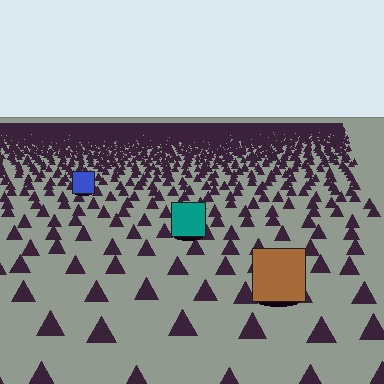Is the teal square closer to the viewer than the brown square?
No. The brown square is closer — you can tell from the texture gradient: the ground texture is coarser near it.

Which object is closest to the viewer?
The brown square is closest. The texture marks near it are larger and more spread out.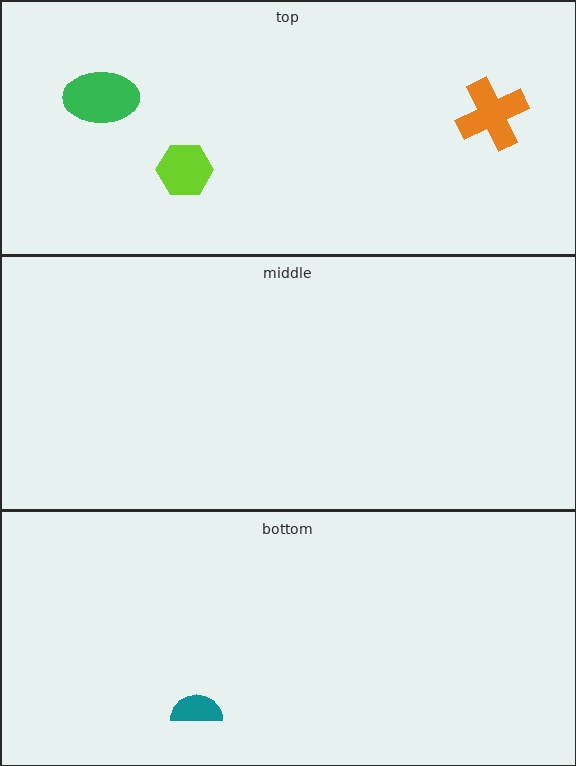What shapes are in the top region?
The lime hexagon, the orange cross, the green ellipse.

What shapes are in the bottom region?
The teal semicircle.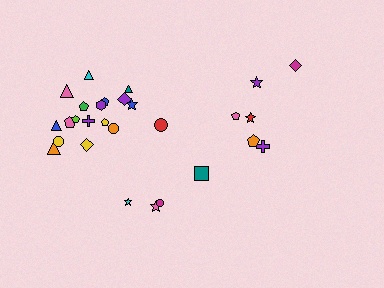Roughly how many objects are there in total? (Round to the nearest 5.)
Roughly 30 objects in total.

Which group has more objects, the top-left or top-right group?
The top-left group.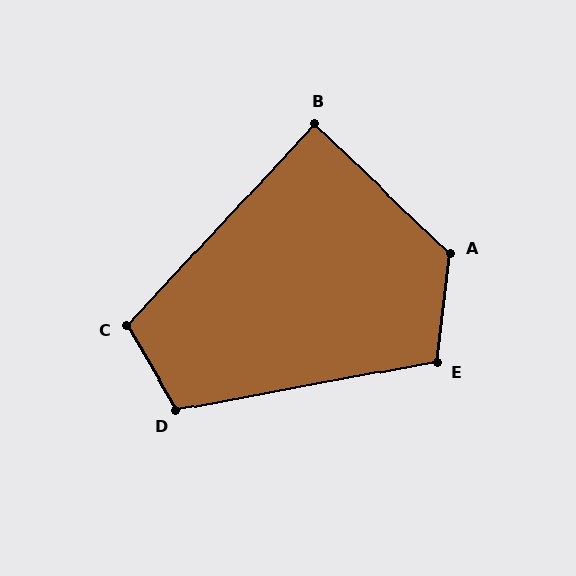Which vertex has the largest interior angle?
A, at approximately 126 degrees.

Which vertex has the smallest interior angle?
B, at approximately 89 degrees.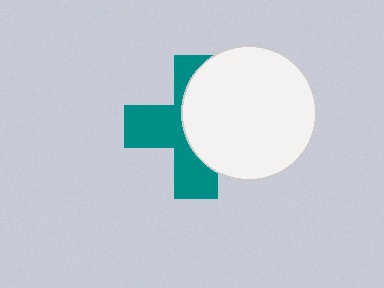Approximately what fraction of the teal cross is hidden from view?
Roughly 49% of the teal cross is hidden behind the white circle.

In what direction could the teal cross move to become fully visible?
The teal cross could move left. That would shift it out from behind the white circle entirely.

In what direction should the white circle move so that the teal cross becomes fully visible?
The white circle should move right. That is the shortest direction to clear the overlap and leave the teal cross fully visible.